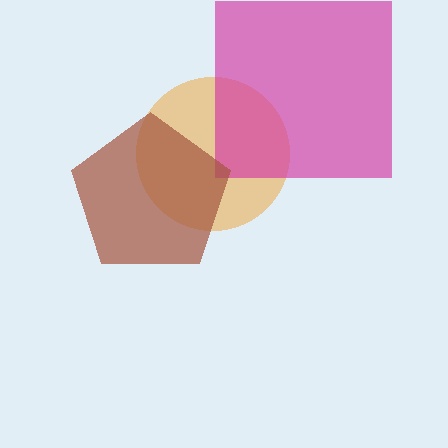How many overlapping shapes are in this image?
There are 3 overlapping shapes in the image.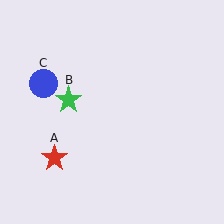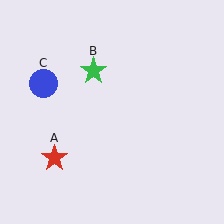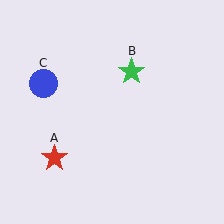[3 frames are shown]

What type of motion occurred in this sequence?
The green star (object B) rotated clockwise around the center of the scene.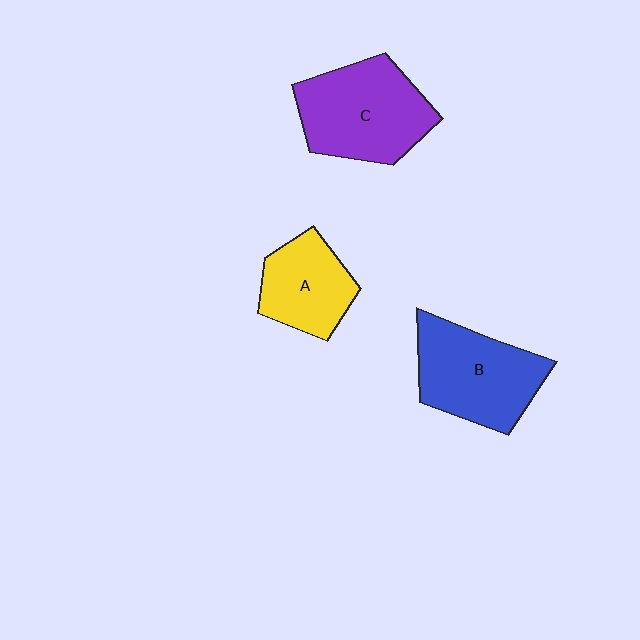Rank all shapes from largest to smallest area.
From largest to smallest: C (purple), B (blue), A (yellow).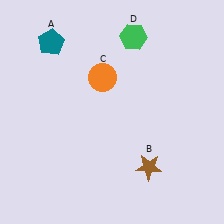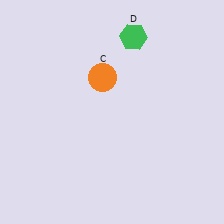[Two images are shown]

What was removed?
The brown star (B), the teal pentagon (A) were removed in Image 2.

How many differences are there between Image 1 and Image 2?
There are 2 differences between the two images.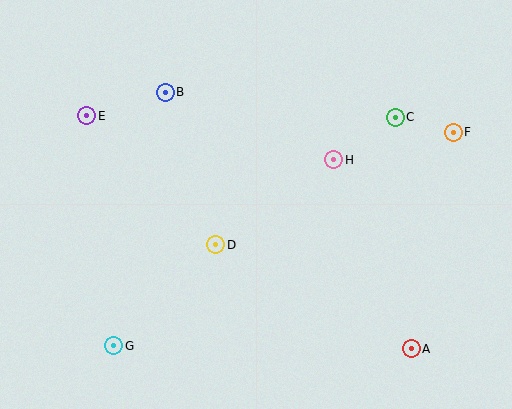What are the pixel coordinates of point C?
Point C is at (395, 117).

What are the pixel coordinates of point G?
Point G is at (114, 346).